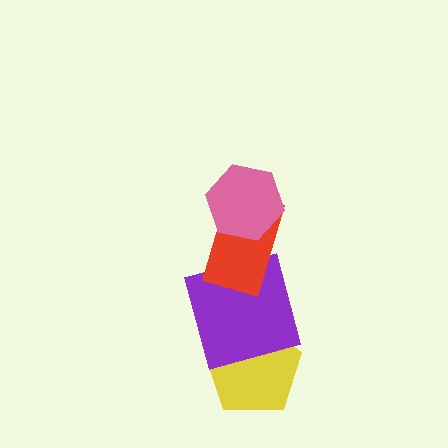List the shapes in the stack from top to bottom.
From top to bottom: the pink hexagon, the red rectangle, the purple square, the yellow pentagon.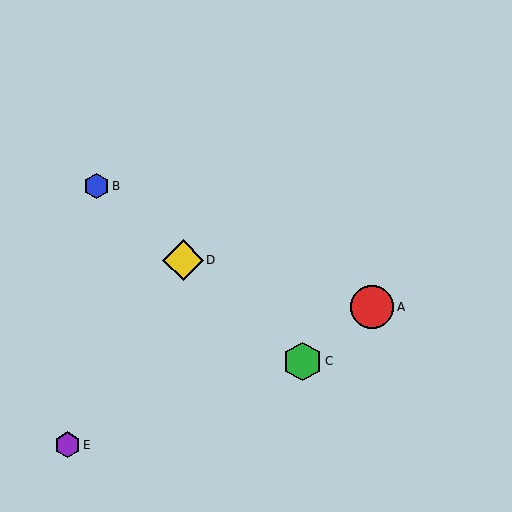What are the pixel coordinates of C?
Object C is at (302, 361).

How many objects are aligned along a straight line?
3 objects (B, C, D) are aligned along a straight line.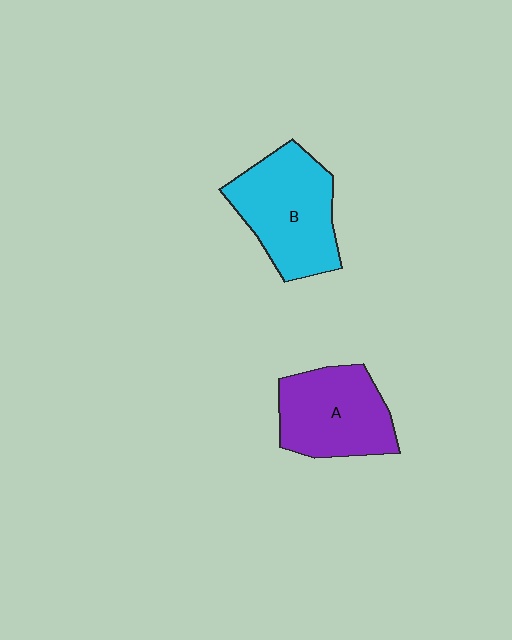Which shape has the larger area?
Shape B (cyan).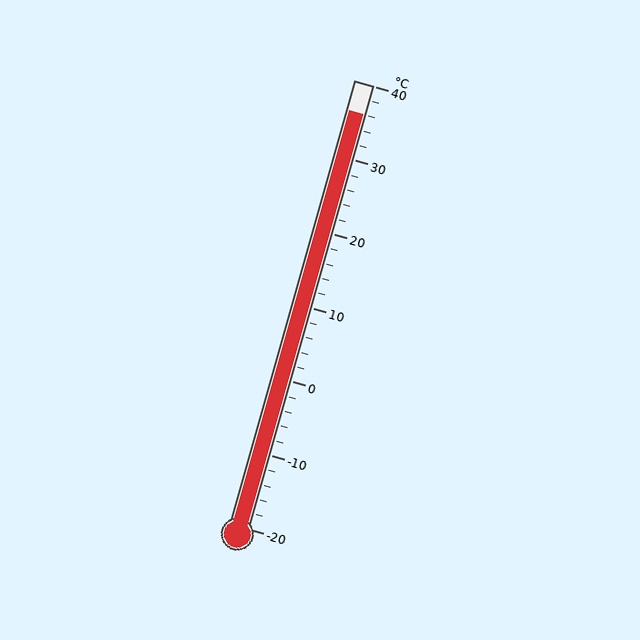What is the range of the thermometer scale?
The thermometer scale ranges from -20°C to 40°C.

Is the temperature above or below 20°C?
The temperature is above 20°C.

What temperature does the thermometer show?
The thermometer shows approximately 36°C.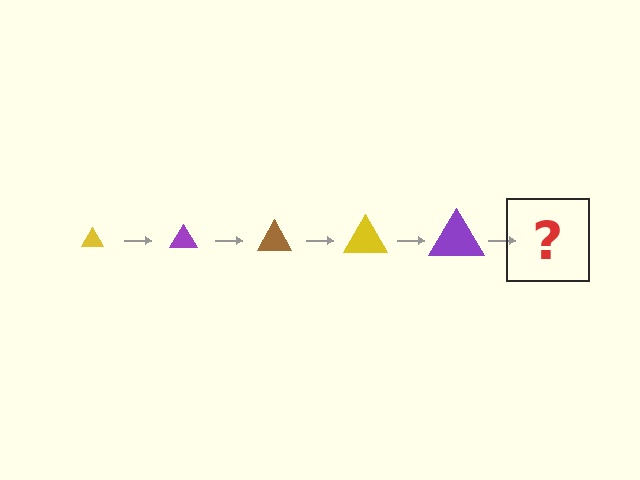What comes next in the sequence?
The next element should be a brown triangle, larger than the previous one.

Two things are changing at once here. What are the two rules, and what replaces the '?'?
The two rules are that the triangle grows larger each step and the color cycles through yellow, purple, and brown. The '?' should be a brown triangle, larger than the previous one.